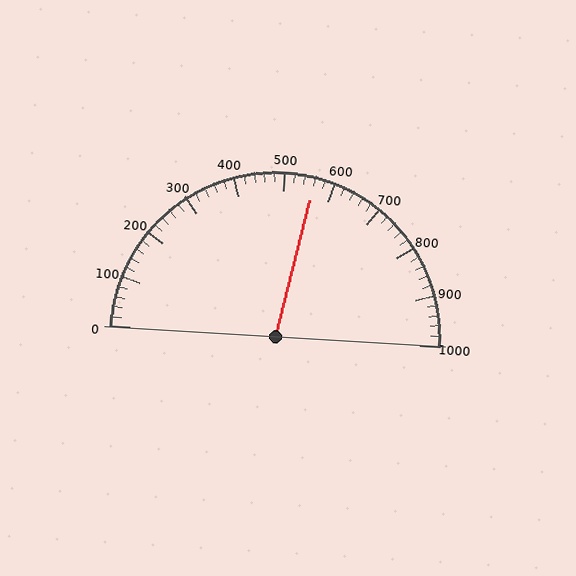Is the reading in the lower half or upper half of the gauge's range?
The reading is in the upper half of the range (0 to 1000).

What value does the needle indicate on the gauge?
The needle indicates approximately 560.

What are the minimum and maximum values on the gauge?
The gauge ranges from 0 to 1000.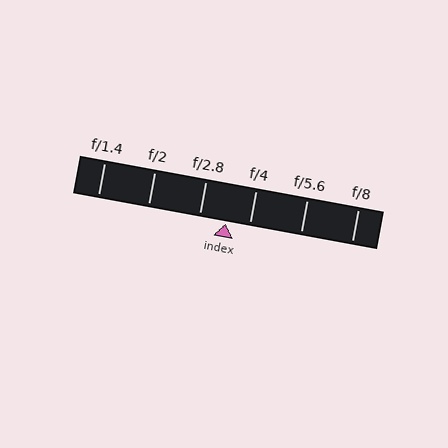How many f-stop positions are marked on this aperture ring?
There are 6 f-stop positions marked.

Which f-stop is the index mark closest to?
The index mark is closest to f/4.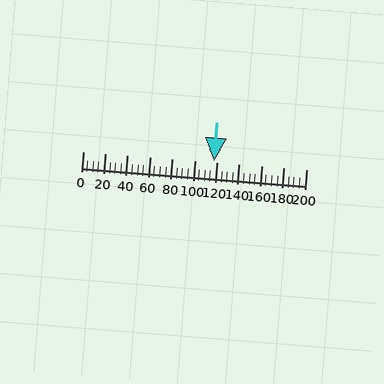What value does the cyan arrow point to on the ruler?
The cyan arrow points to approximately 117.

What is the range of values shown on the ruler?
The ruler shows values from 0 to 200.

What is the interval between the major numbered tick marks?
The major tick marks are spaced 20 units apart.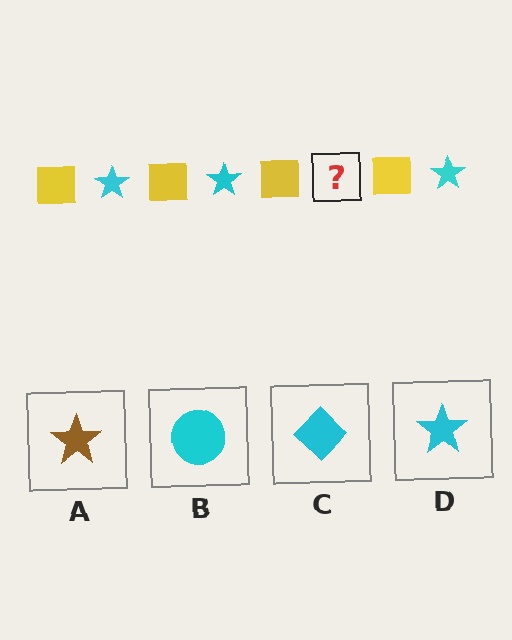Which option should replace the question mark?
Option D.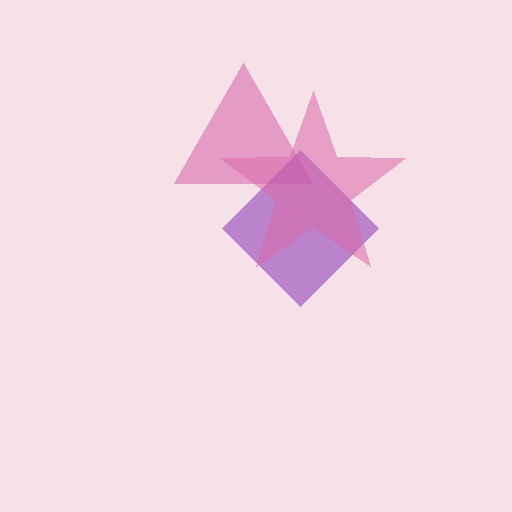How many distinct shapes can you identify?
There are 3 distinct shapes: a magenta triangle, a purple diamond, a pink star.